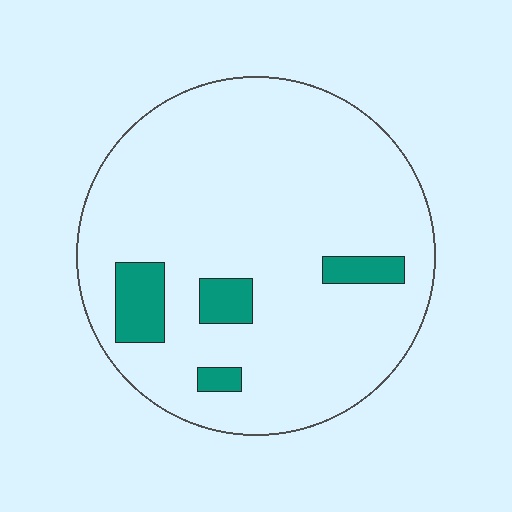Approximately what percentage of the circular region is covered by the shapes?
Approximately 10%.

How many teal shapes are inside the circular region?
4.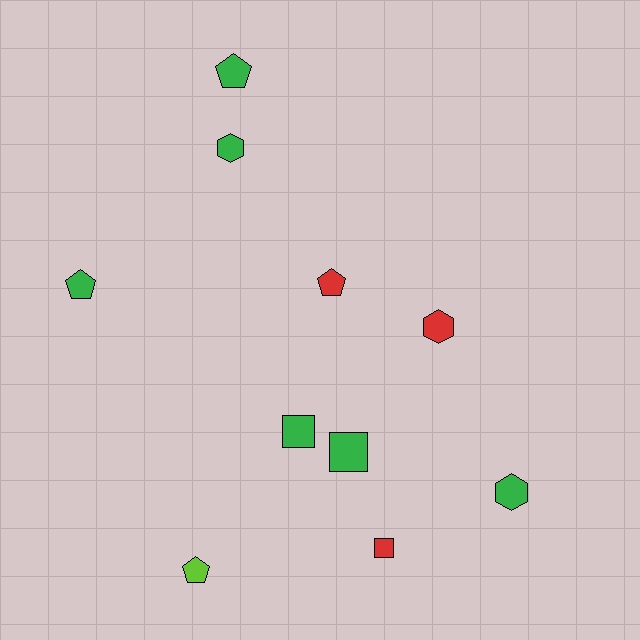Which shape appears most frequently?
Pentagon, with 4 objects.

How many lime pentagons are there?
There is 1 lime pentagon.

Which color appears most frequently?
Green, with 6 objects.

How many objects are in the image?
There are 10 objects.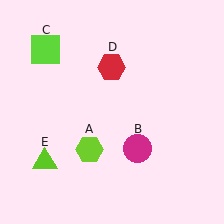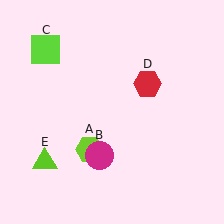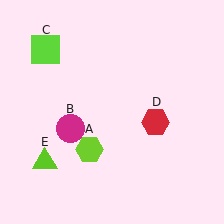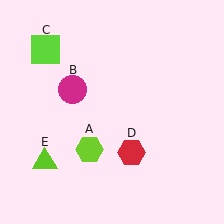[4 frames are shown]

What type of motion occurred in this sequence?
The magenta circle (object B), red hexagon (object D) rotated clockwise around the center of the scene.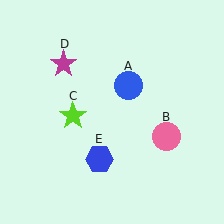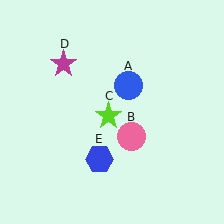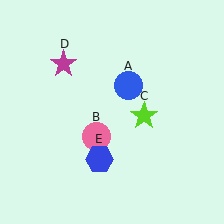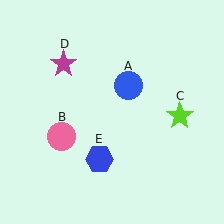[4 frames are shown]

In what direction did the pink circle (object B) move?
The pink circle (object B) moved left.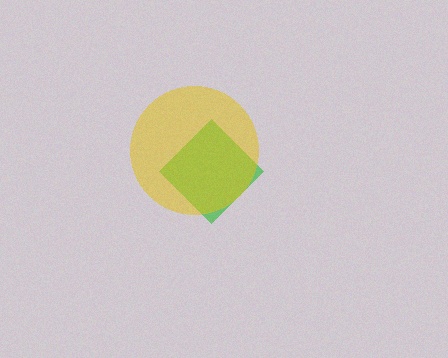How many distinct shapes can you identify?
There are 2 distinct shapes: a green diamond, a yellow circle.